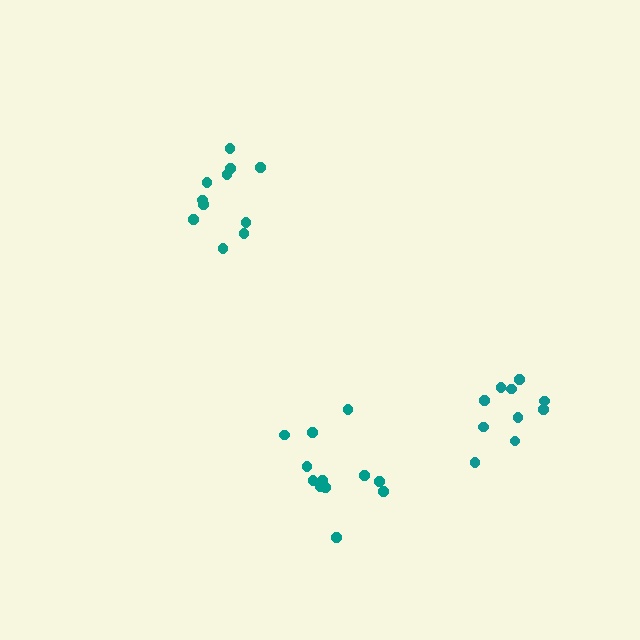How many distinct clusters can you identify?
There are 3 distinct clusters.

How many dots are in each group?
Group 1: 10 dots, Group 2: 11 dots, Group 3: 12 dots (33 total).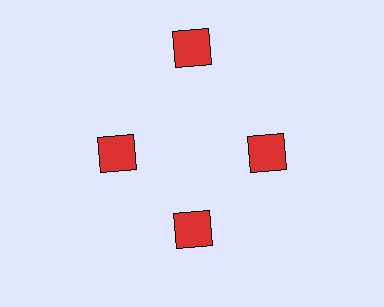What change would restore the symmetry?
The symmetry would be restored by moving it inward, back onto the ring so that all 4 squares sit at equal angles and equal distance from the center.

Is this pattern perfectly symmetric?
No. The 4 red squares are arranged in a ring, but one element near the 12 o'clock position is pushed outward from the center, breaking the 4-fold rotational symmetry.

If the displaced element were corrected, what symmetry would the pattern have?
It would have 4-fold rotational symmetry — the pattern would map onto itself every 90 degrees.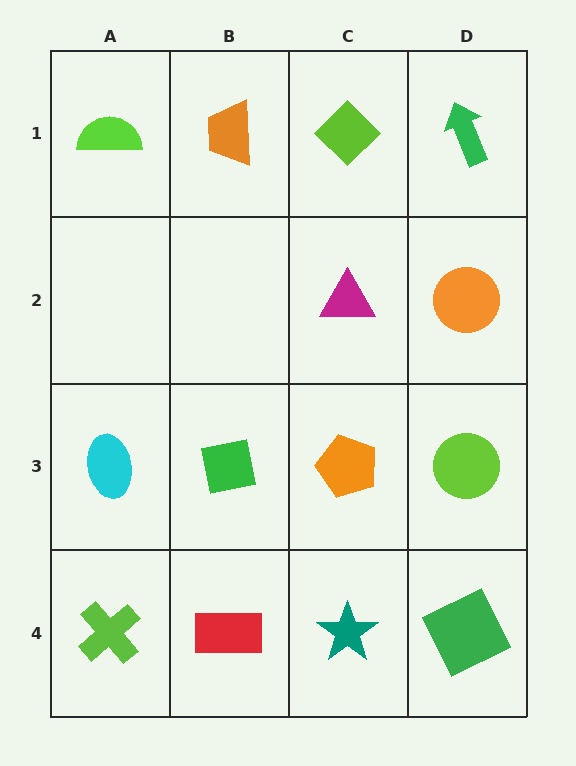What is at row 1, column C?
A lime diamond.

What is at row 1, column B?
An orange trapezoid.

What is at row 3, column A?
A cyan ellipse.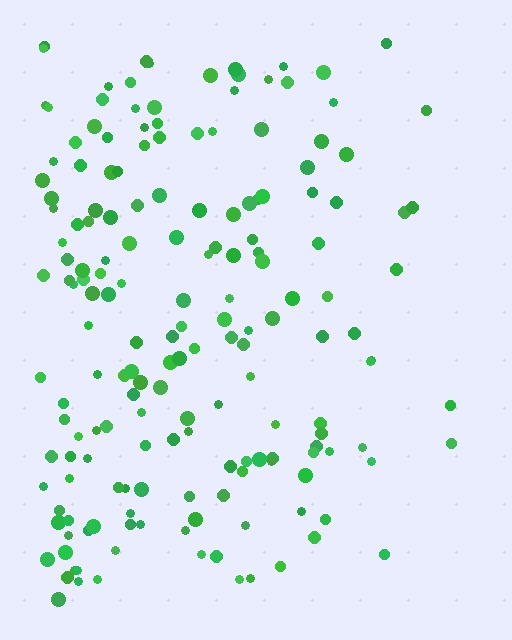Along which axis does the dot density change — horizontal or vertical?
Horizontal.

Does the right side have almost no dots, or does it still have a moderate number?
Still a moderate number, just noticeably fewer than the left.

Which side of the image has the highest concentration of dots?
The left.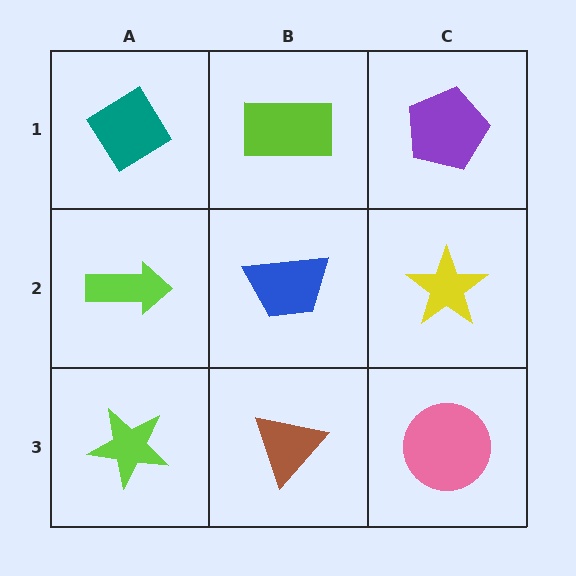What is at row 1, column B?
A lime rectangle.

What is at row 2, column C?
A yellow star.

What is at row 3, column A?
A lime star.